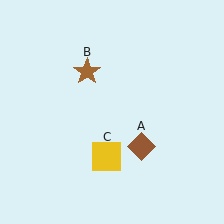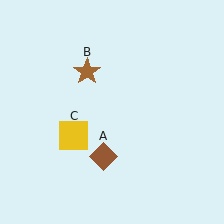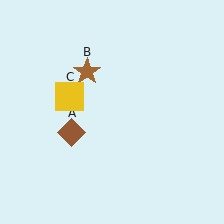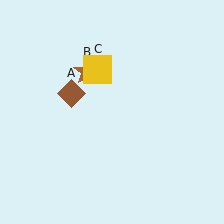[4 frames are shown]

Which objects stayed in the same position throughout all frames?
Brown star (object B) remained stationary.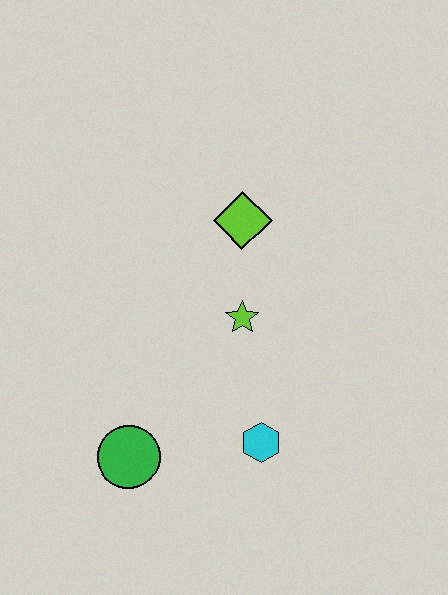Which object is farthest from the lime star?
The green circle is farthest from the lime star.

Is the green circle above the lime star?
No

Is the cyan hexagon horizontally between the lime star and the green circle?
No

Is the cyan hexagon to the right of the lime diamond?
Yes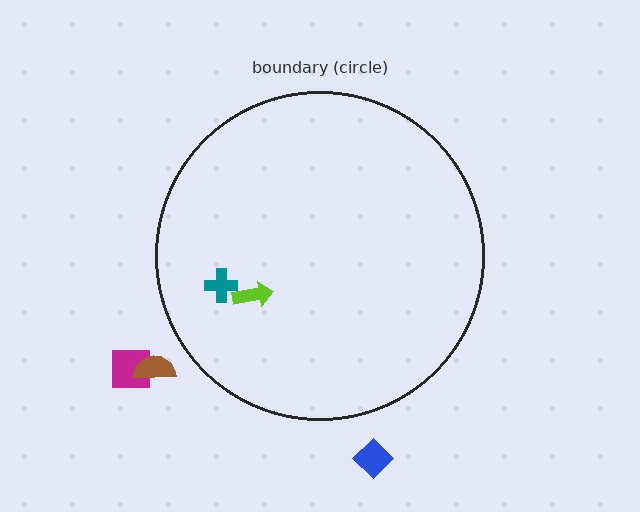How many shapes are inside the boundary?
2 inside, 3 outside.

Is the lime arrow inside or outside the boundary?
Inside.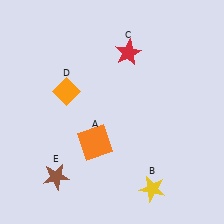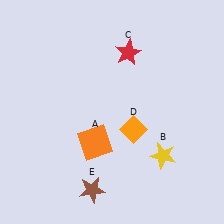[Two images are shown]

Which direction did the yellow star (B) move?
The yellow star (B) moved up.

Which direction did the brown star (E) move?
The brown star (E) moved right.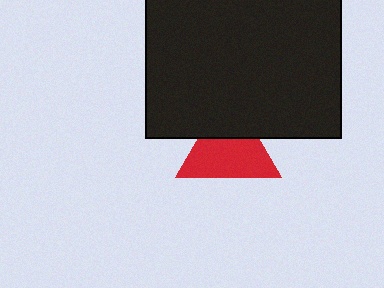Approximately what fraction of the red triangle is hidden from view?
Roughly 34% of the red triangle is hidden behind the black rectangle.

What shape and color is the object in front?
The object in front is a black rectangle.